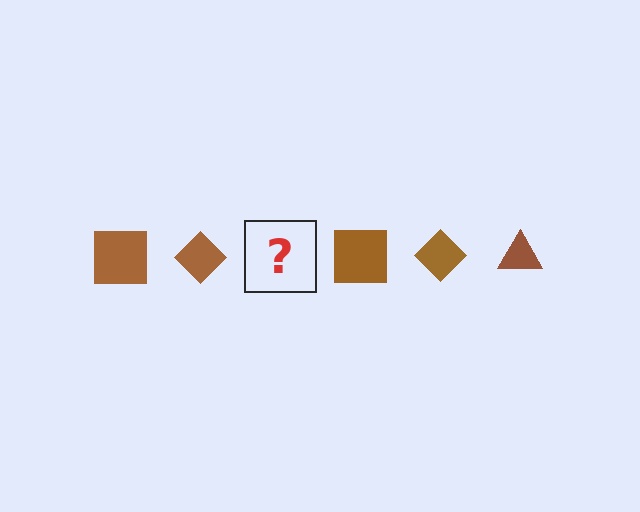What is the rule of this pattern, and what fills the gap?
The rule is that the pattern cycles through square, diamond, triangle shapes in brown. The gap should be filled with a brown triangle.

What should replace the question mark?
The question mark should be replaced with a brown triangle.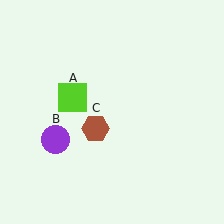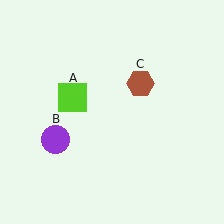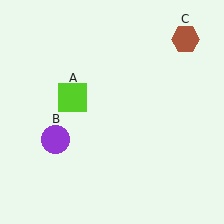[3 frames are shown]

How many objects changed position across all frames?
1 object changed position: brown hexagon (object C).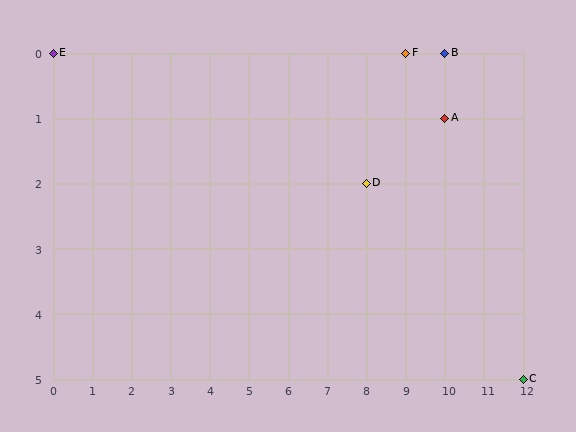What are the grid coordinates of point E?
Point E is at grid coordinates (0, 0).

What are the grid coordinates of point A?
Point A is at grid coordinates (10, 1).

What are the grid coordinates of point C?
Point C is at grid coordinates (12, 5).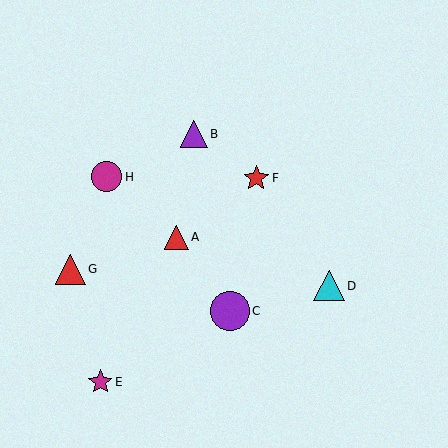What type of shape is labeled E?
Shape E is a magenta star.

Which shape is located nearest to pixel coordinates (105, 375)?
The magenta star (labeled E) at (100, 382) is nearest to that location.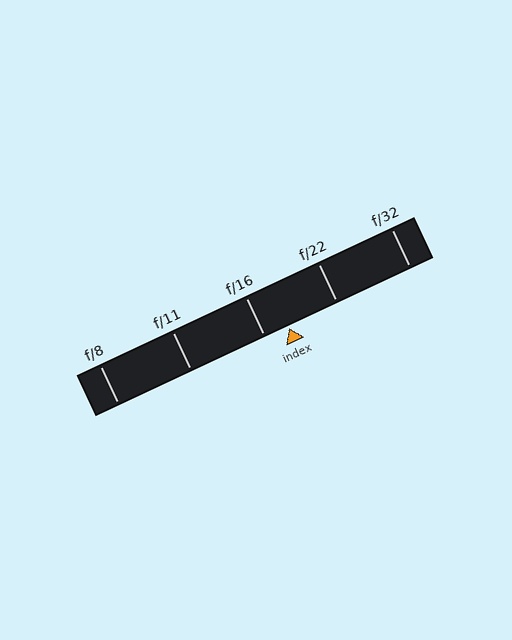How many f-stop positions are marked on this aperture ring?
There are 5 f-stop positions marked.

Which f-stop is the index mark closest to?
The index mark is closest to f/16.